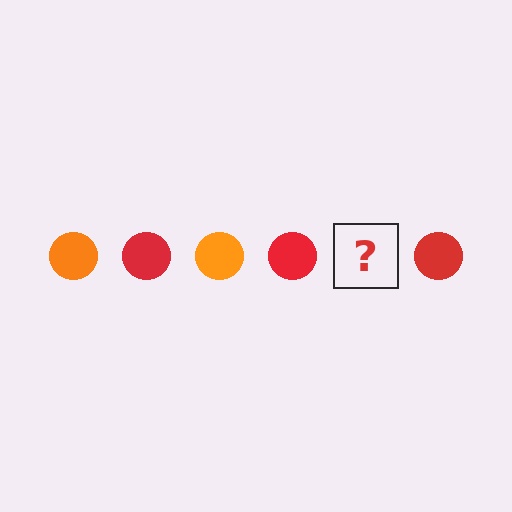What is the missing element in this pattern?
The missing element is an orange circle.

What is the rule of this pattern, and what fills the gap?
The rule is that the pattern cycles through orange, red circles. The gap should be filled with an orange circle.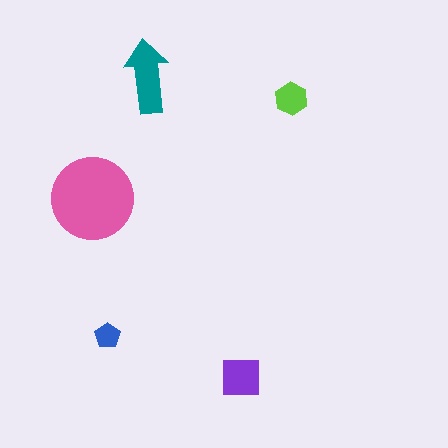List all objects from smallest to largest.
The blue pentagon, the lime hexagon, the purple square, the teal arrow, the pink circle.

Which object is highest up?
The teal arrow is topmost.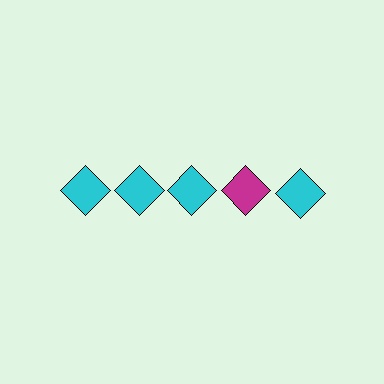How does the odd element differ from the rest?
It has a different color: magenta instead of cyan.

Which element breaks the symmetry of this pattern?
The magenta diamond in the top row, second from right column breaks the symmetry. All other shapes are cyan diamonds.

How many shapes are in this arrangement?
There are 5 shapes arranged in a grid pattern.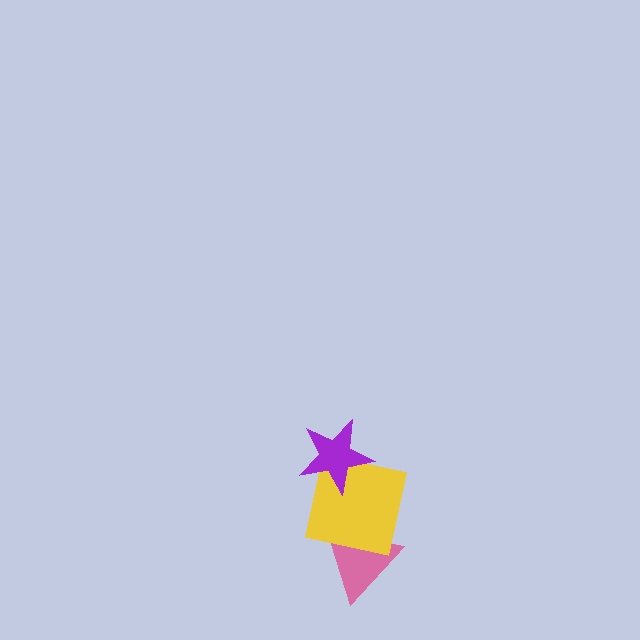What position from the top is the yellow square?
The yellow square is 2nd from the top.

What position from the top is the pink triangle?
The pink triangle is 3rd from the top.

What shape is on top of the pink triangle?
The yellow square is on top of the pink triangle.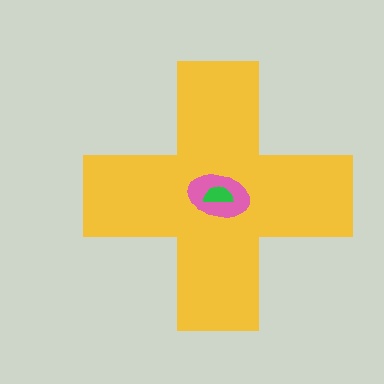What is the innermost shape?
The green semicircle.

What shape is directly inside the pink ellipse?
The green semicircle.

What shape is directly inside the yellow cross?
The pink ellipse.